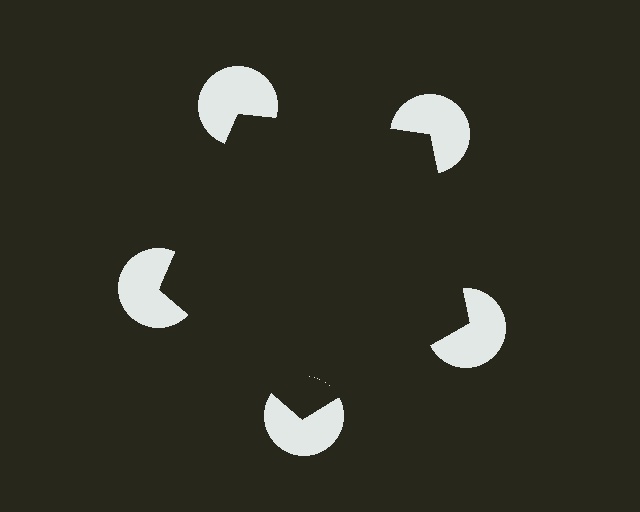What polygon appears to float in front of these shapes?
An illusory pentagon — its edges are inferred from the aligned wedge cuts in the pac-man discs, not physically drawn.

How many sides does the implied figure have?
5 sides.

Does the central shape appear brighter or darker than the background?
It typically appears slightly darker than the background, even though no actual brightness change is drawn.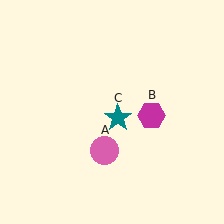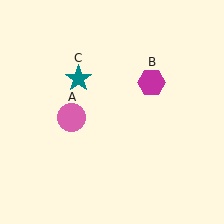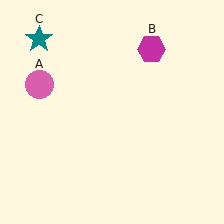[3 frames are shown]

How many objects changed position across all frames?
3 objects changed position: pink circle (object A), magenta hexagon (object B), teal star (object C).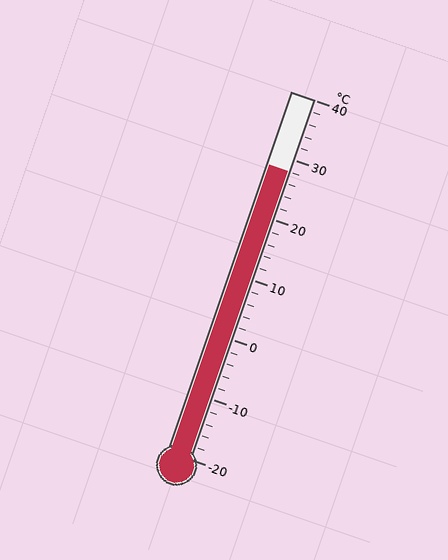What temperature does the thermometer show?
The thermometer shows approximately 28°C.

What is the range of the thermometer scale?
The thermometer scale ranges from -20°C to 40°C.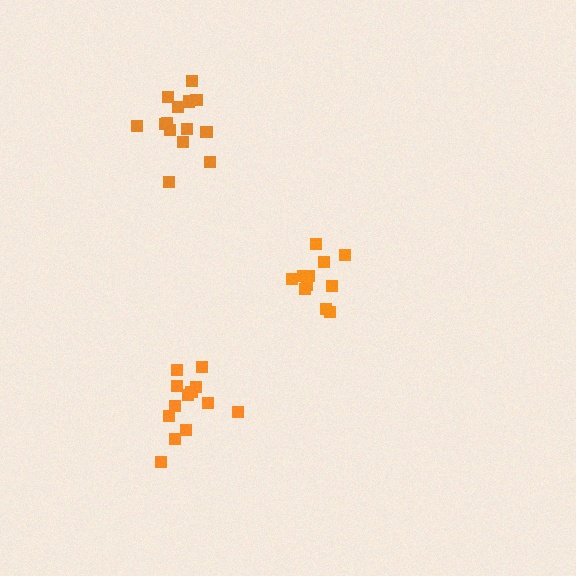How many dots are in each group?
Group 1: 11 dots, Group 2: 13 dots, Group 3: 14 dots (38 total).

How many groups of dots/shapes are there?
There are 3 groups.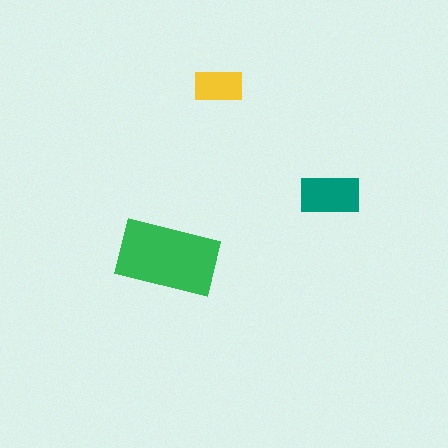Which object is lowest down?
The green rectangle is bottommost.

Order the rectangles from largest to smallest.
the green one, the teal one, the yellow one.